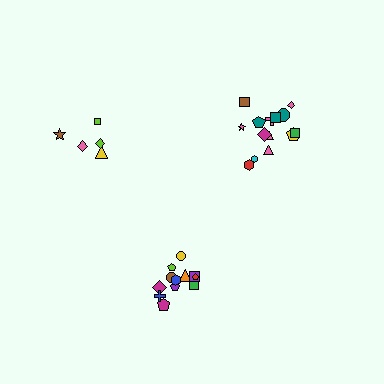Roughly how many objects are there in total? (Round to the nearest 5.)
Roughly 30 objects in total.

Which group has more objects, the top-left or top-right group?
The top-right group.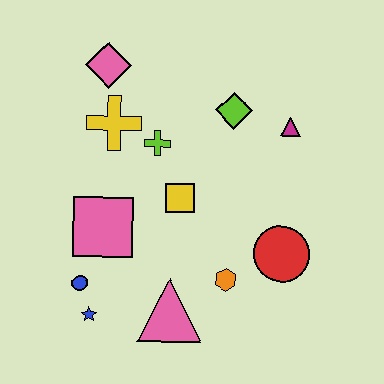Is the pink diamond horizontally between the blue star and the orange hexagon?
Yes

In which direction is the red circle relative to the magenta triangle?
The red circle is below the magenta triangle.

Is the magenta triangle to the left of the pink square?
No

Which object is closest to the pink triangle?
The orange hexagon is closest to the pink triangle.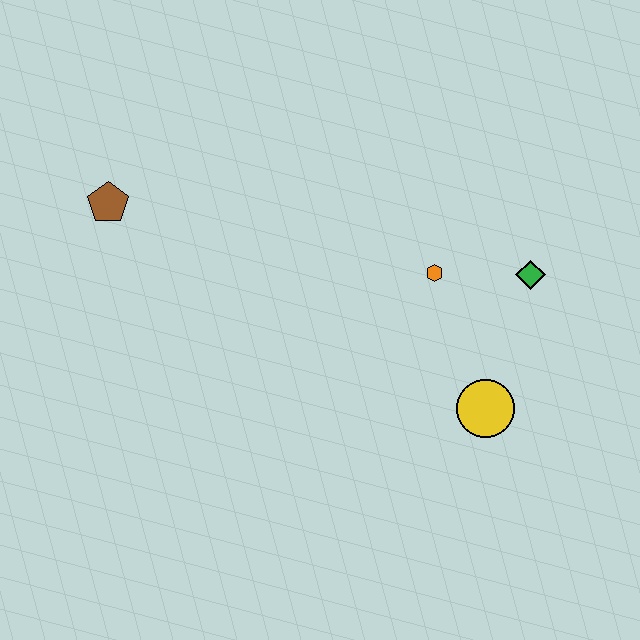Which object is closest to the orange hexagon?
The green diamond is closest to the orange hexagon.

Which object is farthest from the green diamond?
The brown pentagon is farthest from the green diamond.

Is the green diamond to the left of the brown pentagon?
No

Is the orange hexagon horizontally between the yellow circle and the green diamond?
No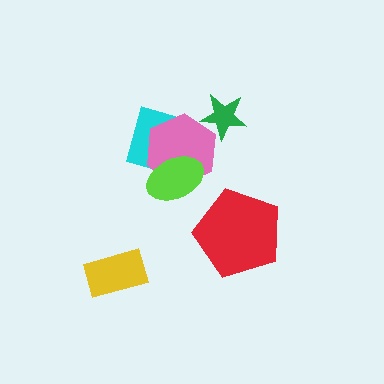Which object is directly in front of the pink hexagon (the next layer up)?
The lime ellipse is directly in front of the pink hexagon.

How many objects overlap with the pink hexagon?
3 objects overlap with the pink hexagon.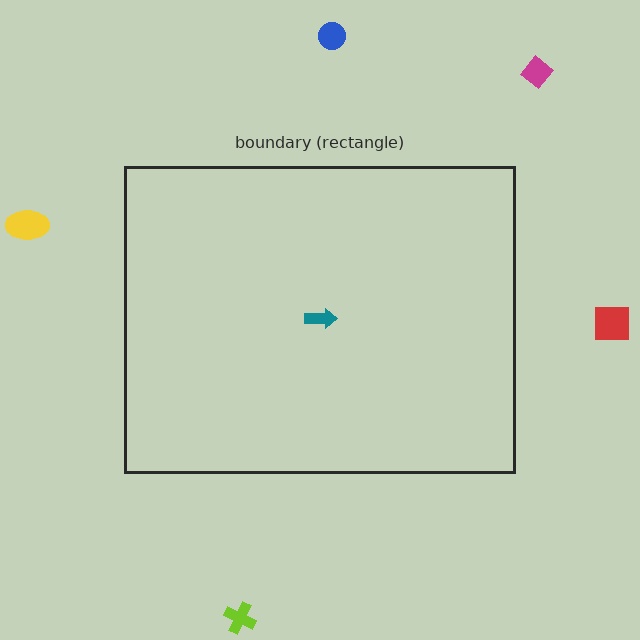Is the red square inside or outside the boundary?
Outside.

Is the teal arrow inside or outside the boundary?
Inside.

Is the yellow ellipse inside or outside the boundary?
Outside.